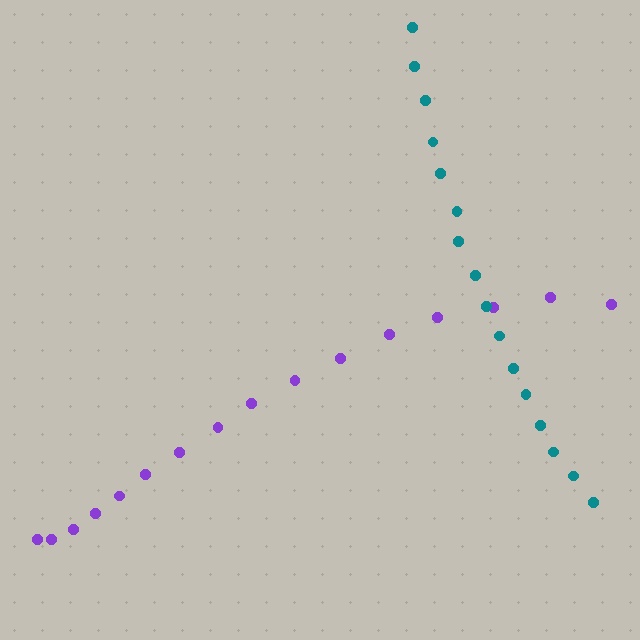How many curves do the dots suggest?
There are 2 distinct paths.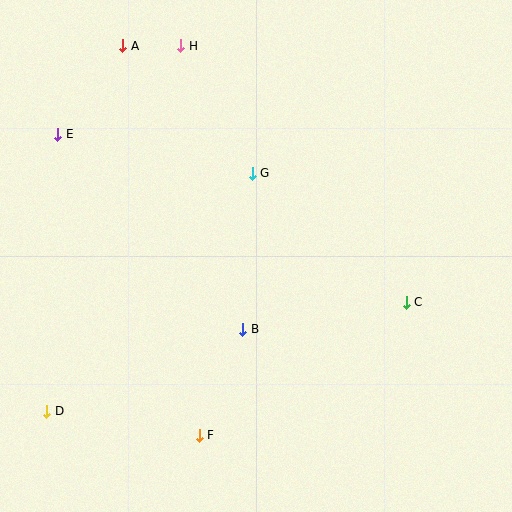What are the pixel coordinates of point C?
Point C is at (406, 302).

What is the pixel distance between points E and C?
The distance between E and C is 387 pixels.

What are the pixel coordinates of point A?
Point A is at (123, 46).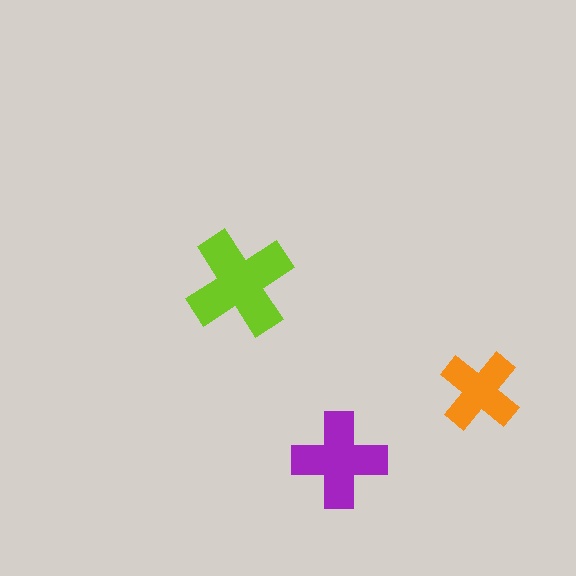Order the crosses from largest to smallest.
the lime one, the purple one, the orange one.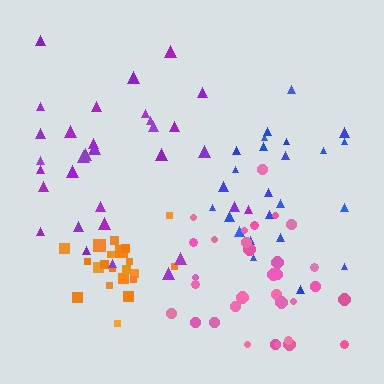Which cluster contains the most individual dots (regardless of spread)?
Pink (33).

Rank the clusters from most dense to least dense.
orange, pink, blue, purple.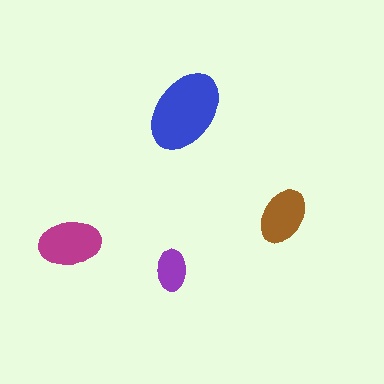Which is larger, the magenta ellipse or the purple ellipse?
The magenta one.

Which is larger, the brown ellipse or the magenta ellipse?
The magenta one.